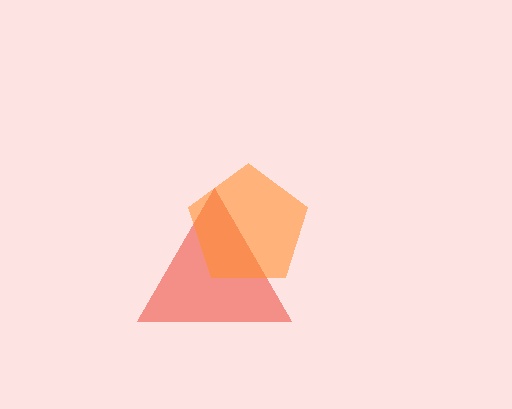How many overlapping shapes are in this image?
There are 2 overlapping shapes in the image.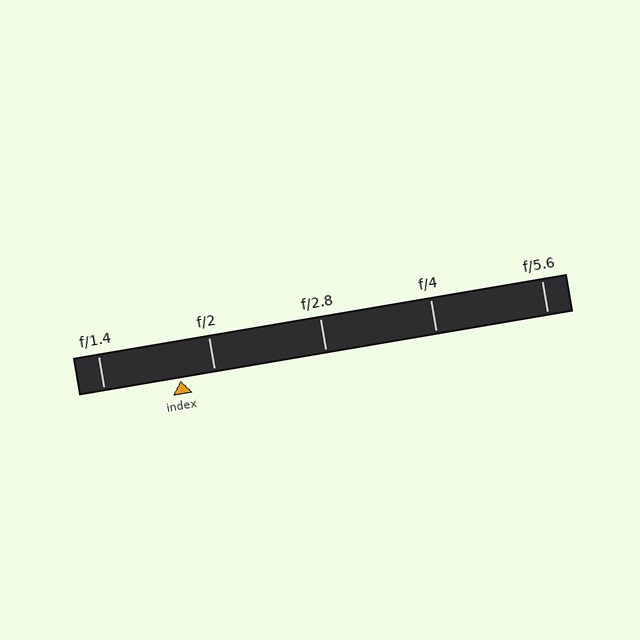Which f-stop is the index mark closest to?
The index mark is closest to f/2.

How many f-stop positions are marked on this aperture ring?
There are 5 f-stop positions marked.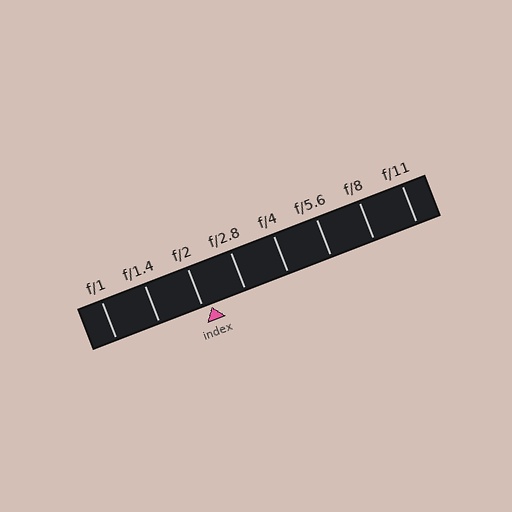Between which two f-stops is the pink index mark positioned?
The index mark is between f/2 and f/2.8.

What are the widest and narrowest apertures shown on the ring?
The widest aperture shown is f/1 and the narrowest is f/11.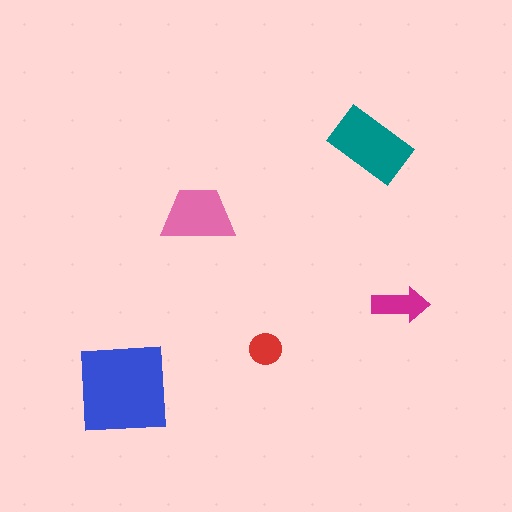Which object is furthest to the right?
The magenta arrow is rightmost.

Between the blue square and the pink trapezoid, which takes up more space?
The blue square.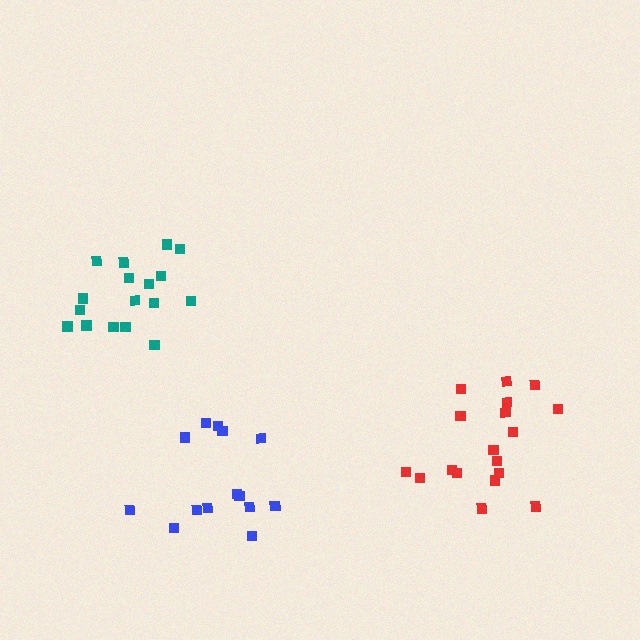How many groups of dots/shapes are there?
There are 3 groups.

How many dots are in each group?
Group 1: 18 dots, Group 2: 17 dots, Group 3: 14 dots (49 total).